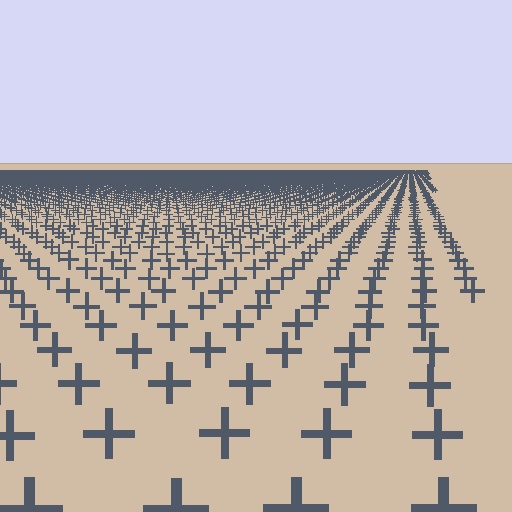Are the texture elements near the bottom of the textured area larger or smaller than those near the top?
Larger. Near the bottom, elements are closer to the viewer and appear at a bigger on-screen size.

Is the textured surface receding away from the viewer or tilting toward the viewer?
The surface is receding away from the viewer. Texture elements get smaller and denser toward the top.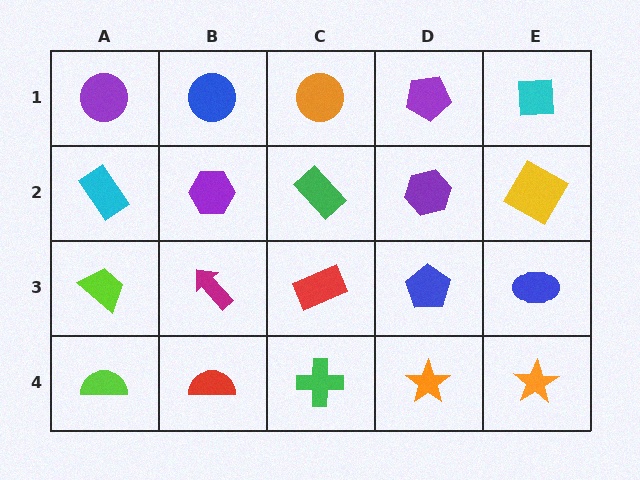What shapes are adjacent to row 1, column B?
A purple hexagon (row 2, column B), a purple circle (row 1, column A), an orange circle (row 1, column C).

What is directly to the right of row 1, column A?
A blue circle.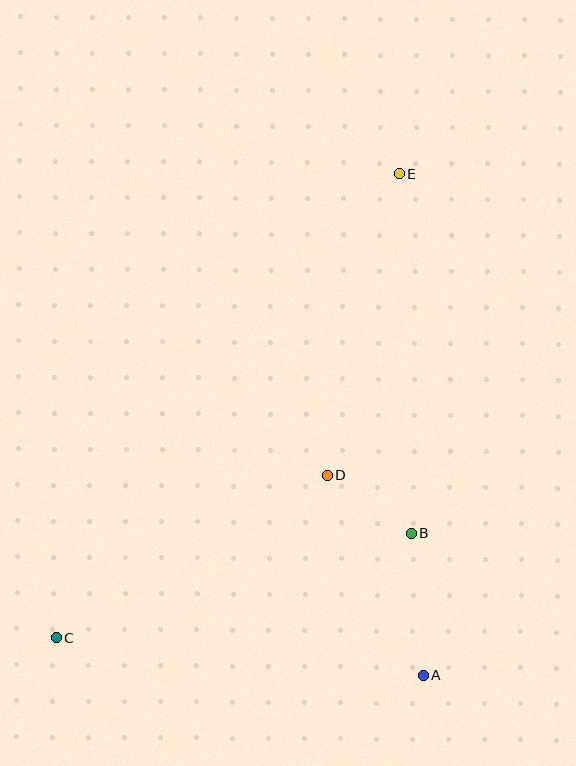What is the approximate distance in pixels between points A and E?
The distance between A and E is approximately 503 pixels.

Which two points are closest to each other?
Points B and D are closest to each other.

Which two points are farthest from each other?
Points C and E are farthest from each other.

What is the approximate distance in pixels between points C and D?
The distance between C and D is approximately 316 pixels.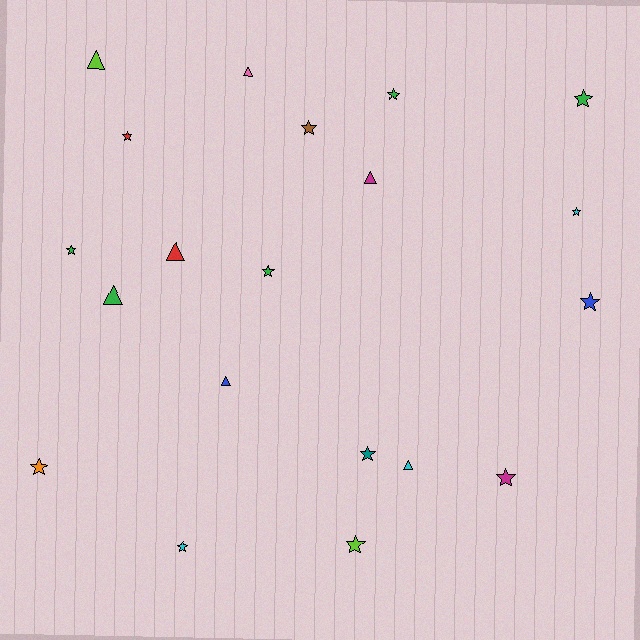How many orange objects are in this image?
There is 1 orange object.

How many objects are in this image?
There are 20 objects.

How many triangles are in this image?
There are 7 triangles.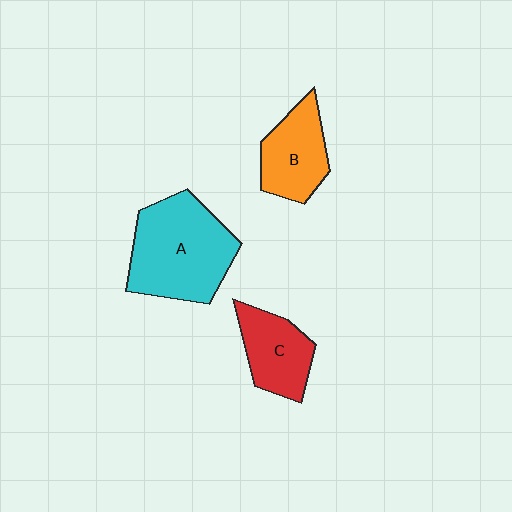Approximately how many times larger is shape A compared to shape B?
Approximately 1.7 times.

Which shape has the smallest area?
Shape C (red).